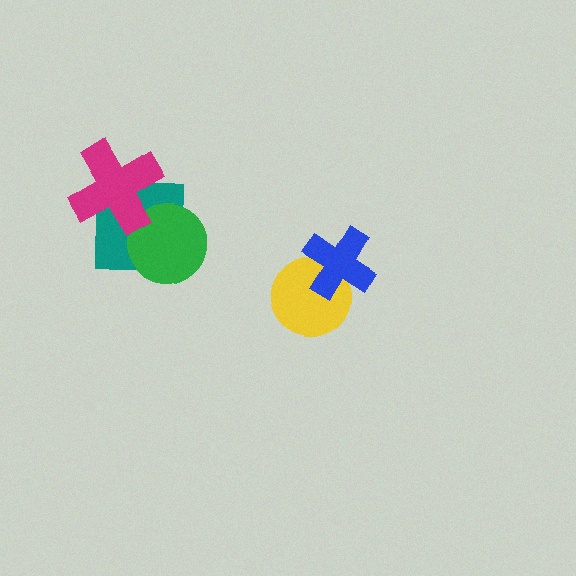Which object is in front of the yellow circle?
The blue cross is in front of the yellow circle.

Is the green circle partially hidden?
Yes, it is partially covered by another shape.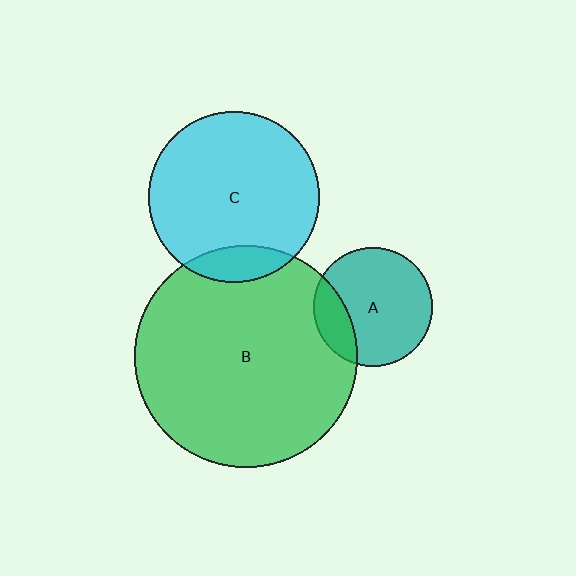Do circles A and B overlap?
Yes.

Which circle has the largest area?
Circle B (green).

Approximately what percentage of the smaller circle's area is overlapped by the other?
Approximately 20%.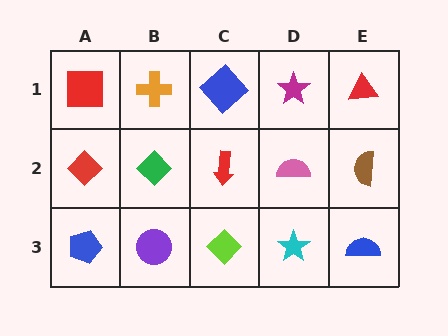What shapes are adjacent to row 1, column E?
A brown semicircle (row 2, column E), a magenta star (row 1, column D).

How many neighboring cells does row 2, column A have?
3.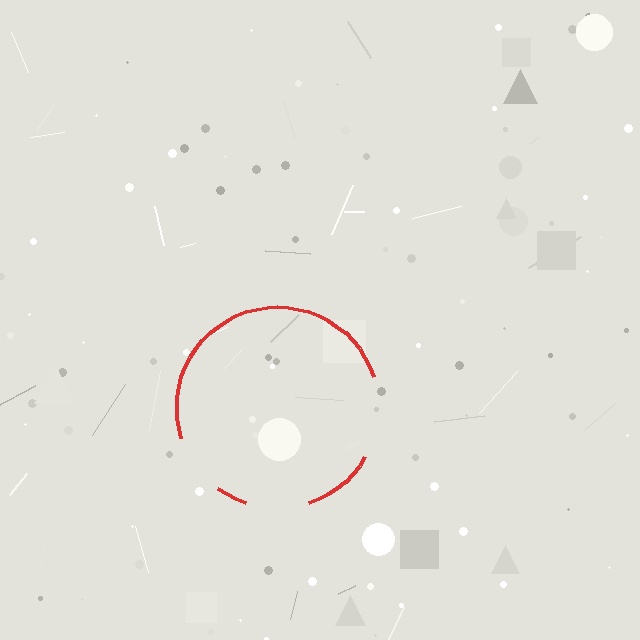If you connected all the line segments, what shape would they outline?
They would outline a circle.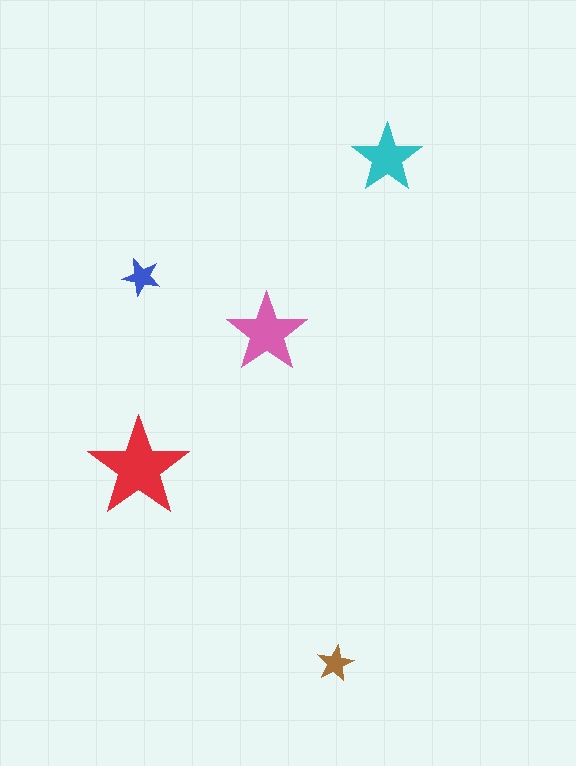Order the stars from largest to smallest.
the red one, the pink one, the cyan one, the blue one, the brown one.